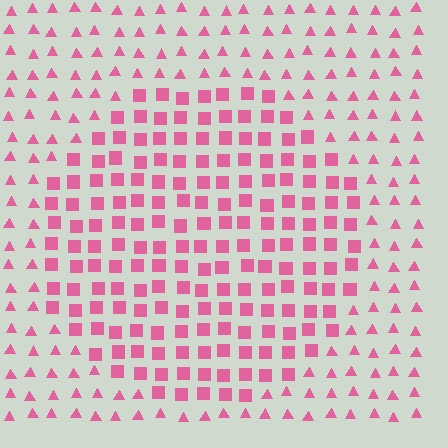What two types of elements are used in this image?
The image uses squares inside the circle region and triangles outside it.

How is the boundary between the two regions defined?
The boundary is defined by a change in element shape: squares inside vs. triangles outside. All elements share the same color and spacing.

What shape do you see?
I see a circle.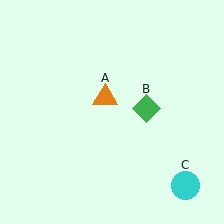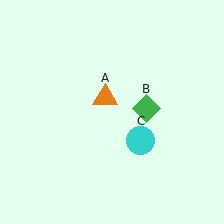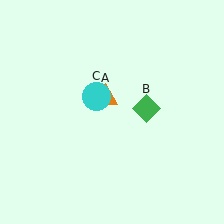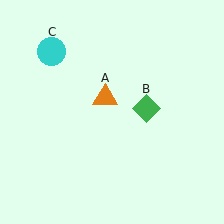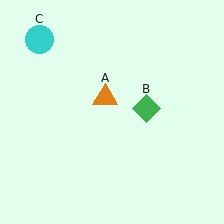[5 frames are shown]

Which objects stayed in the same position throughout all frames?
Orange triangle (object A) and green diamond (object B) remained stationary.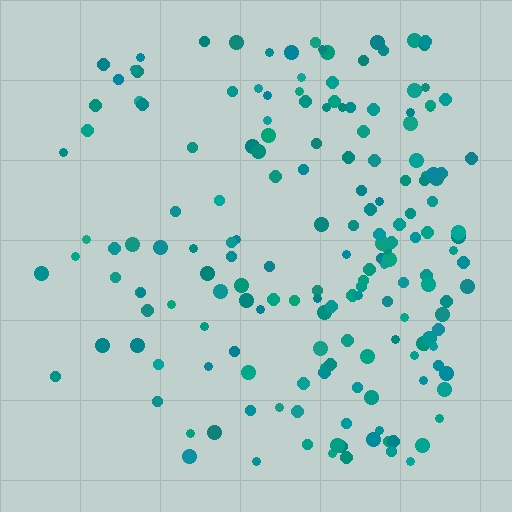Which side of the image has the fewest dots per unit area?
The left.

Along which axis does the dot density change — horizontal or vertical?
Horizontal.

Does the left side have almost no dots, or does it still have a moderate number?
Still a moderate number, just noticeably fewer than the right.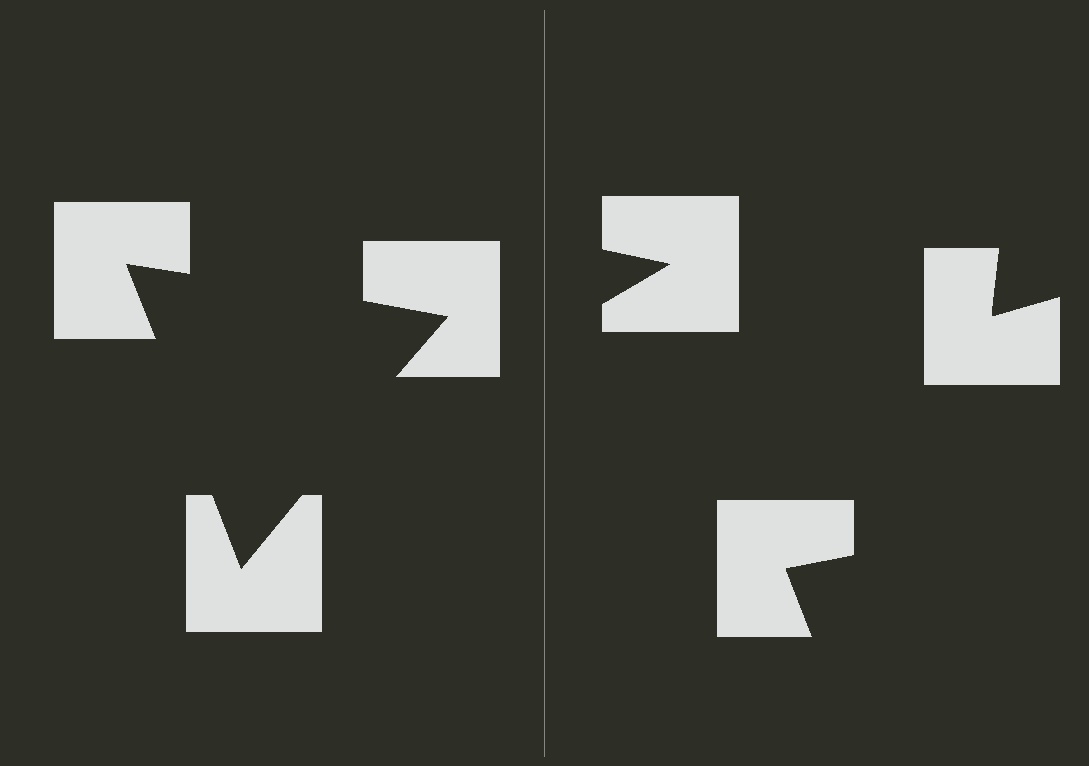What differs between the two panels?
The notched squares are positioned identically on both sides; only the wedge orientations differ. On the left they align to a triangle; on the right they are misaligned.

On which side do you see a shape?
An illusory triangle appears on the left side. On the right side the wedge cuts are rotated, so no coherent shape forms.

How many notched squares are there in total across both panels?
6 — 3 on each side.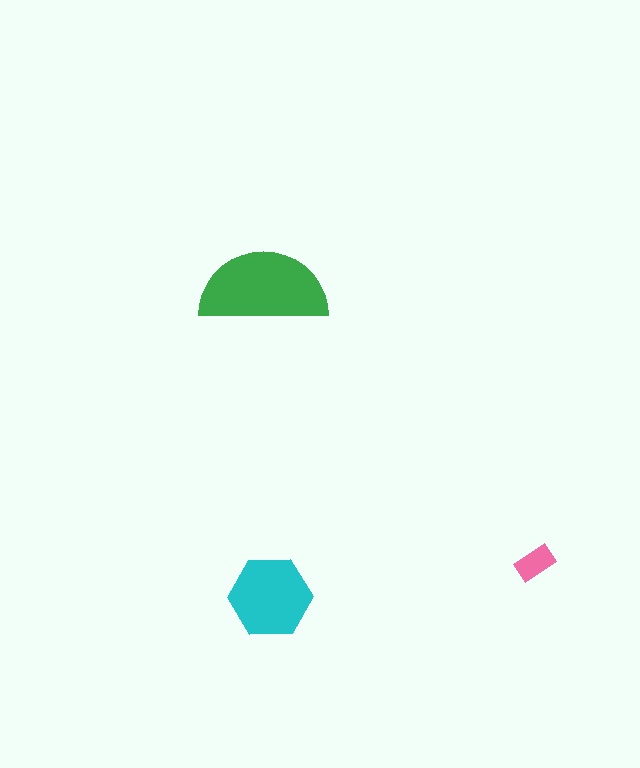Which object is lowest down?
The cyan hexagon is bottommost.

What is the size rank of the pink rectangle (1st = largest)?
3rd.